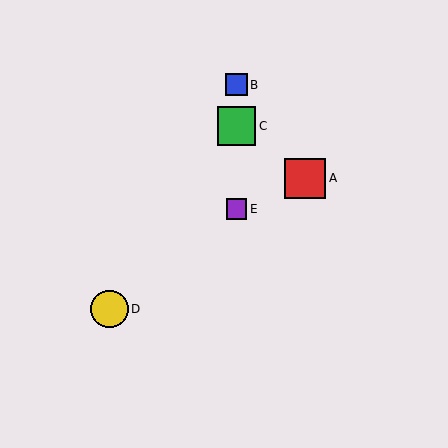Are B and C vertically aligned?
Yes, both are at x≈237.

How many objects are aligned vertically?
3 objects (B, C, E) are aligned vertically.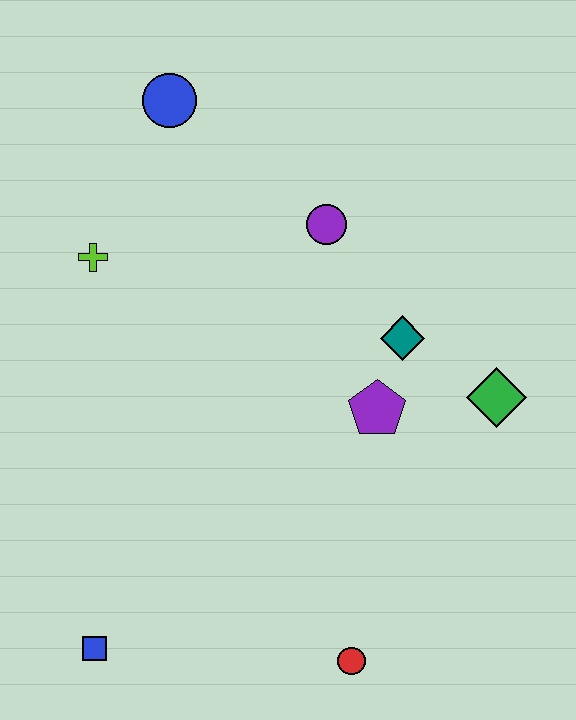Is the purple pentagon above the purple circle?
No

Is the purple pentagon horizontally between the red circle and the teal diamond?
Yes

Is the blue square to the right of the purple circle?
No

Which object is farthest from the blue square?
The blue circle is farthest from the blue square.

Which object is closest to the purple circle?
The teal diamond is closest to the purple circle.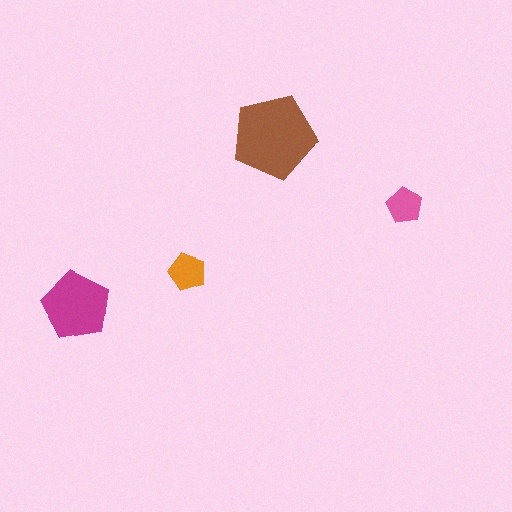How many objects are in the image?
There are 4 objects in the image.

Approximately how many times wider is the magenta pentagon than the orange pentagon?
About 2 times wider.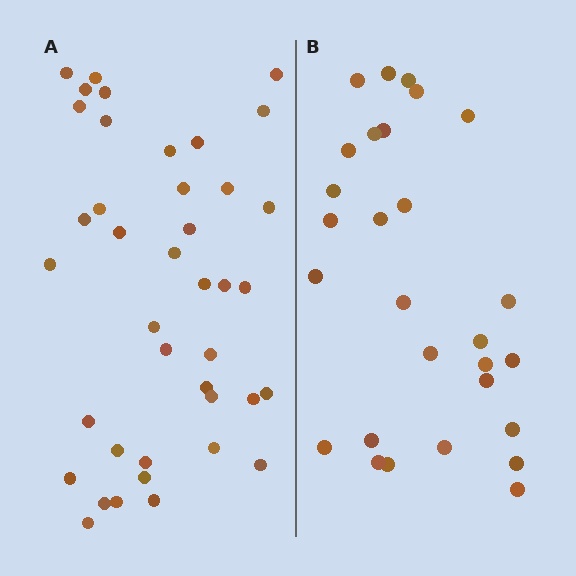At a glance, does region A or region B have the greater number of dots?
Region A (the left region) has more dots.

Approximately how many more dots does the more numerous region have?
Region A has roughly 12 or so more dots than region B.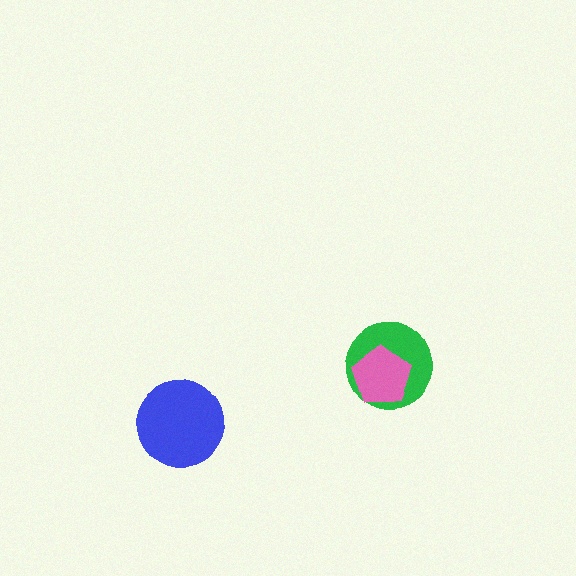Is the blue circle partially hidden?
No, no other shape covers it.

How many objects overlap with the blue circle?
0 objects overlap with the blue circle.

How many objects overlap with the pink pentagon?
1 object overlaps with the pink pentagon.